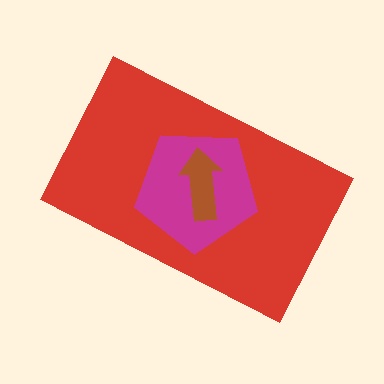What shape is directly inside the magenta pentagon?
The brown arrow.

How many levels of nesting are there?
3.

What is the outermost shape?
The red rectangle.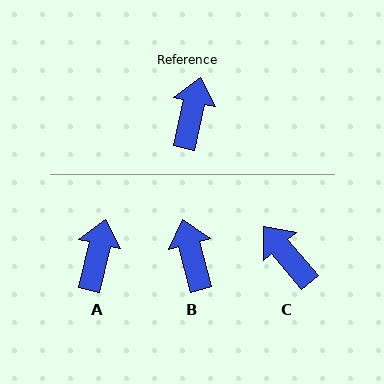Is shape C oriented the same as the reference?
No, it is off by about 53 degrees.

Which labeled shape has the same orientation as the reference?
A.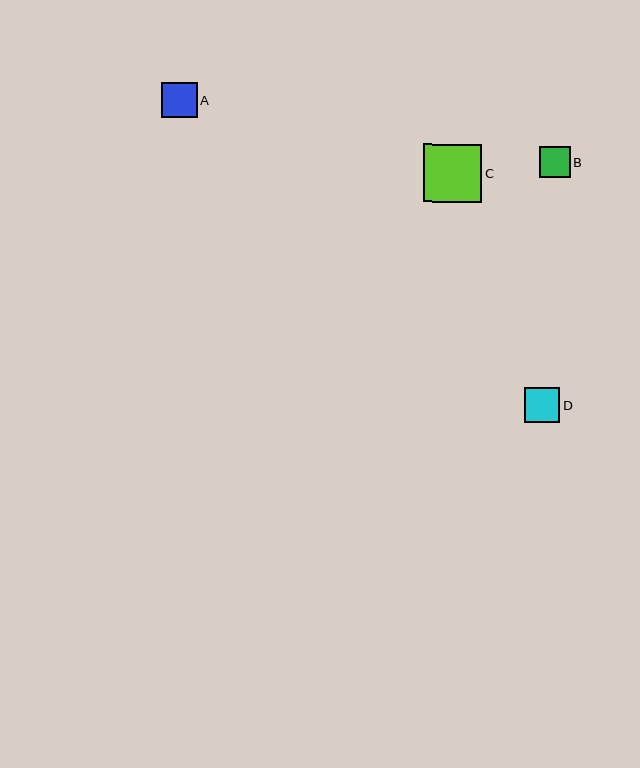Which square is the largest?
Square C is the largest with a size of approximately 58 pixels.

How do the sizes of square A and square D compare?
Square A and square D are approximately the same size.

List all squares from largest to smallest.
From largest to smallest: C, A, D, B.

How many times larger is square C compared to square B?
Square C is approximately 1.9 times the size of square B.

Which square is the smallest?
Square B is the smallest with a size of approximately 31 pixels.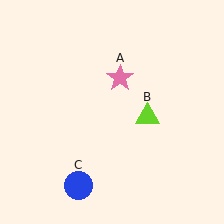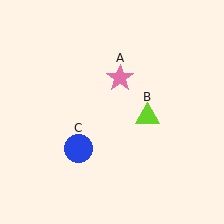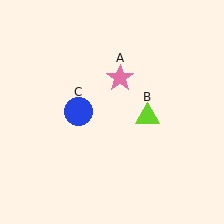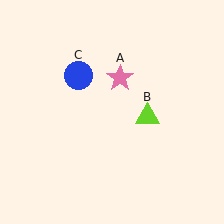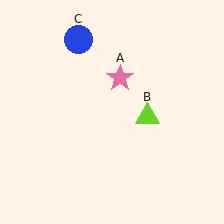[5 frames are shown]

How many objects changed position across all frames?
1 object changed position: blue circle (object C).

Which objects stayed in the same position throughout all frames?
Pink star (object A) and lime triangle (object B) remained stationary.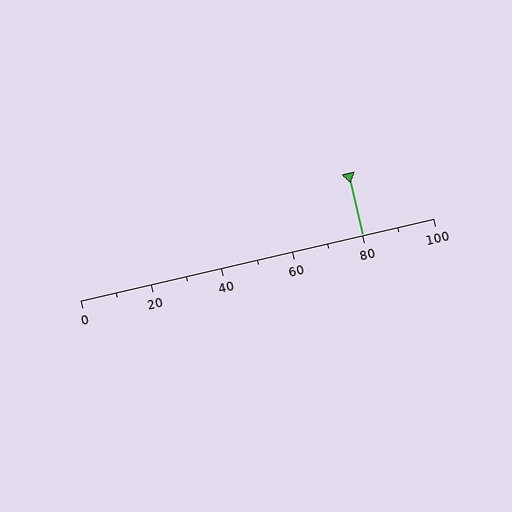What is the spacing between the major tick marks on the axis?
The major ticks are spaced 20 apart.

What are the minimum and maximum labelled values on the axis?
The axis runs from 0 to 100.